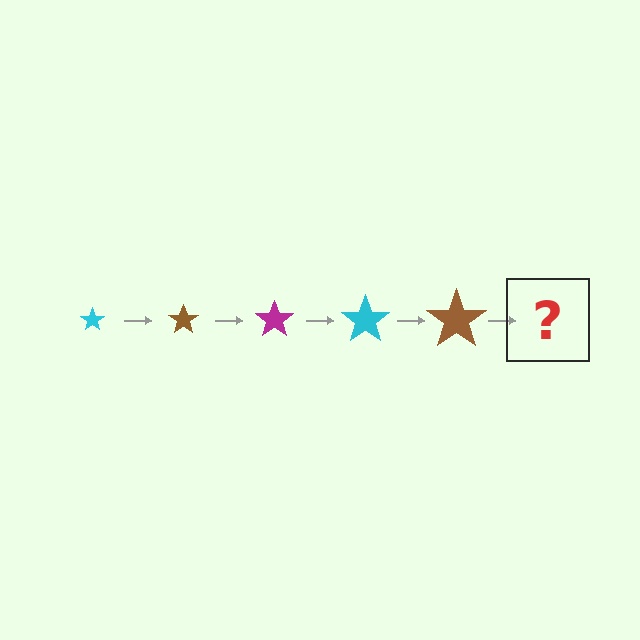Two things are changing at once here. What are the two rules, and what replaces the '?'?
The two rules are that the star grows larger each step and the color cycles through cyan, brown, and magenta. The '?' should be a magenta star, larger than the previous one.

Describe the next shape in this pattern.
It should be a magenta star, larger than the previous one.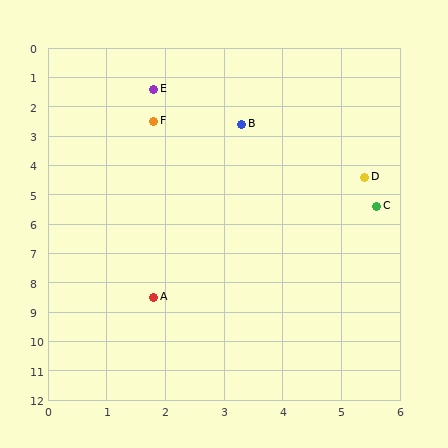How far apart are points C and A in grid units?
Points C and A are about 4.9 grid units apart.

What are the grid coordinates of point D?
Point D is at approximately (5.4, 4.4).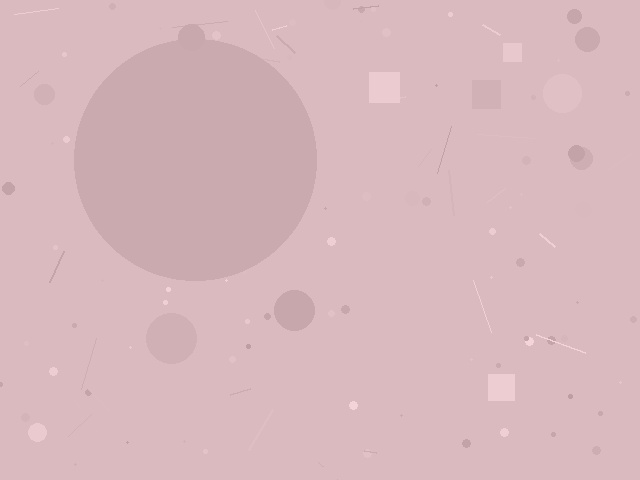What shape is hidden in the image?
A circle is hidden in the image.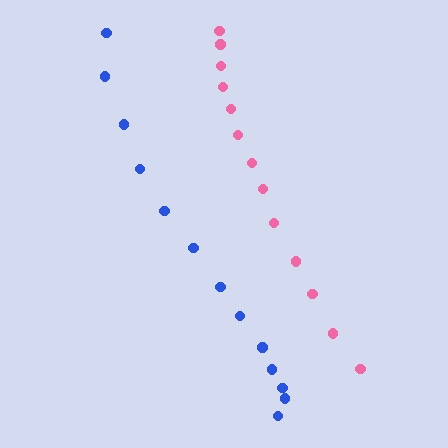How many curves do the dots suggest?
There are 2 distinct paths.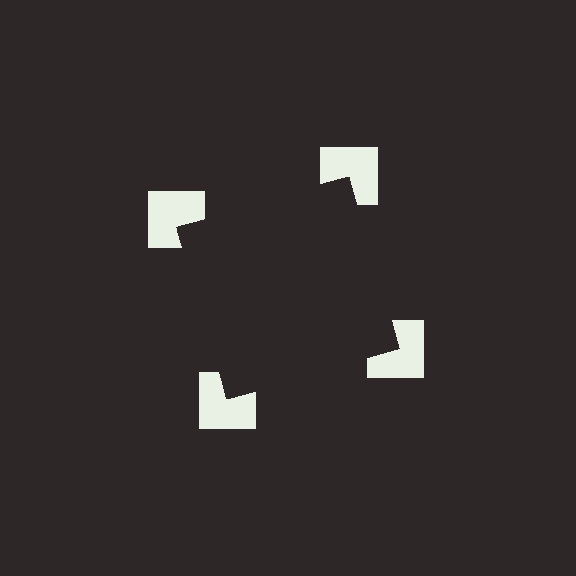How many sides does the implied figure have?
4 sides.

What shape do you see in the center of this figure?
An illusory square — its edges are inferred from the aligned wedge cuts in the notched squares, not physically drawn.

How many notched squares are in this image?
There are 4 — one at each vertex of the illusory square.